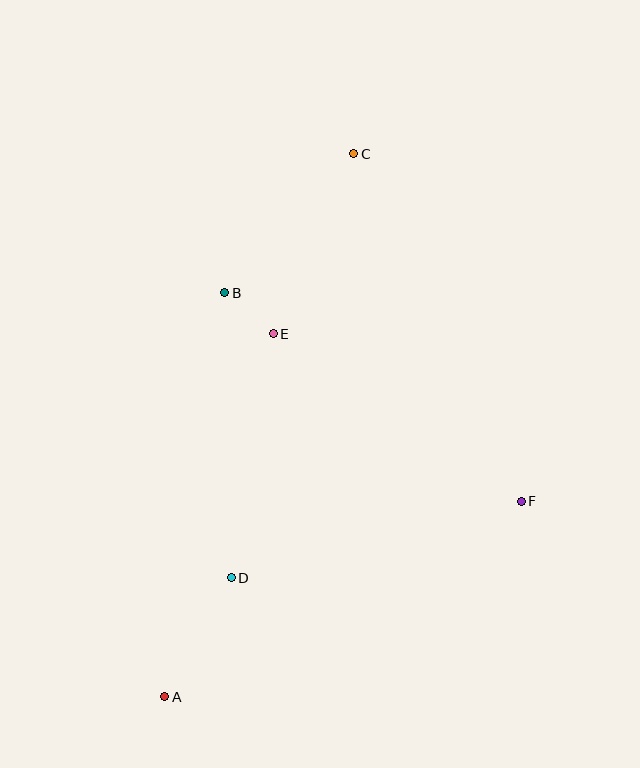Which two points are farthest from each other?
Points A and C are farthest from each other.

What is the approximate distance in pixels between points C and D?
The distance between C and D is approximately 441 pixels.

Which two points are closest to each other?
Points B and E are closest to each other.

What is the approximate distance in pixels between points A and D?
The distance between A and D is approximately 137 pixels.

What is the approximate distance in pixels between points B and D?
The distance between B and D is approximately 285 pixels.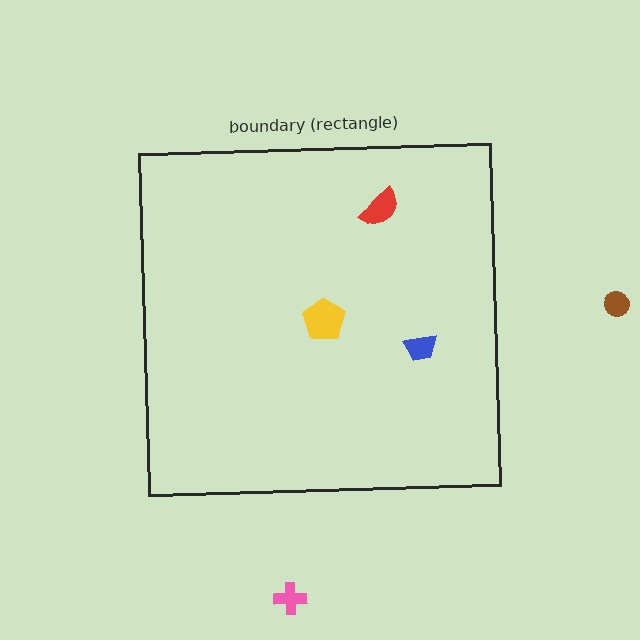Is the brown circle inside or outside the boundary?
Outside.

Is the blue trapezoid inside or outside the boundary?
Inside.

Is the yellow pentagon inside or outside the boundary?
Inside.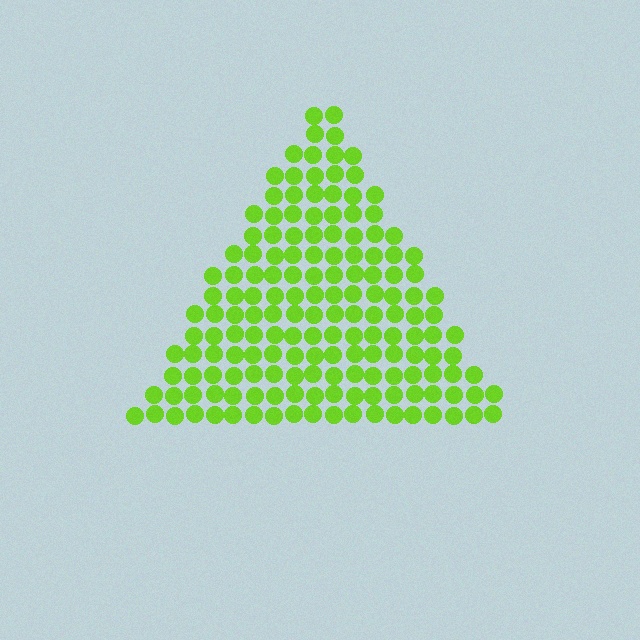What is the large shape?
The large shape is a triangle.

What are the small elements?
The small elements are circles.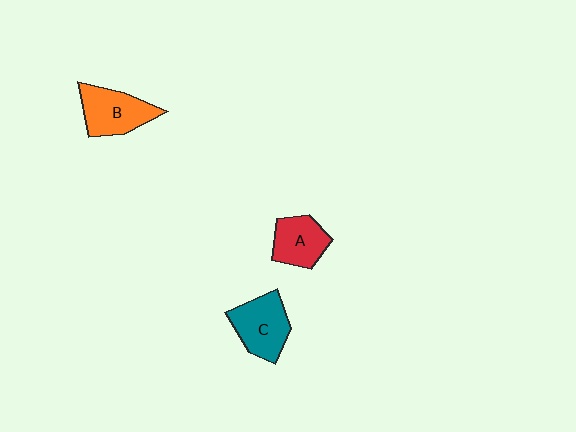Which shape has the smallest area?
Shape A (red).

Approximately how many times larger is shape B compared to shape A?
Approximately 1.2 times.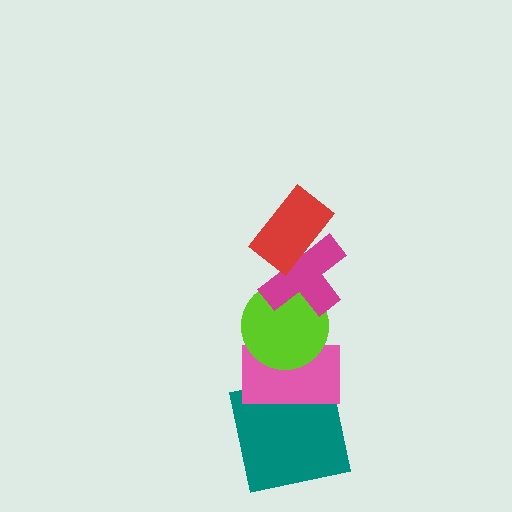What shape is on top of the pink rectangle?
The lime circle is on top of the pink rectangle.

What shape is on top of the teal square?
The pink rectangle is on top of the teal square.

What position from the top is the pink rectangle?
The pink rectangle is 4th from the top.